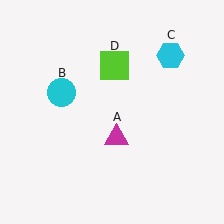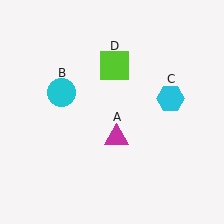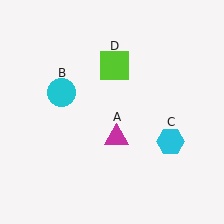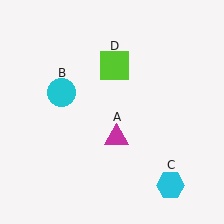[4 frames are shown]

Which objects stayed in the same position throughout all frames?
Magenta triangle (object A) and cyan circle (object B) and lime square (object D) remained stationary.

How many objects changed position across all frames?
1 object changed position: cyan hexagon (object C).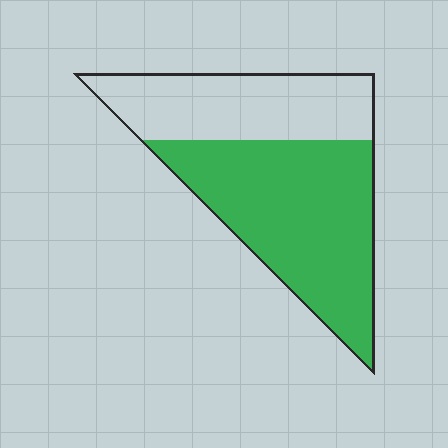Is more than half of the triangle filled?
Yes.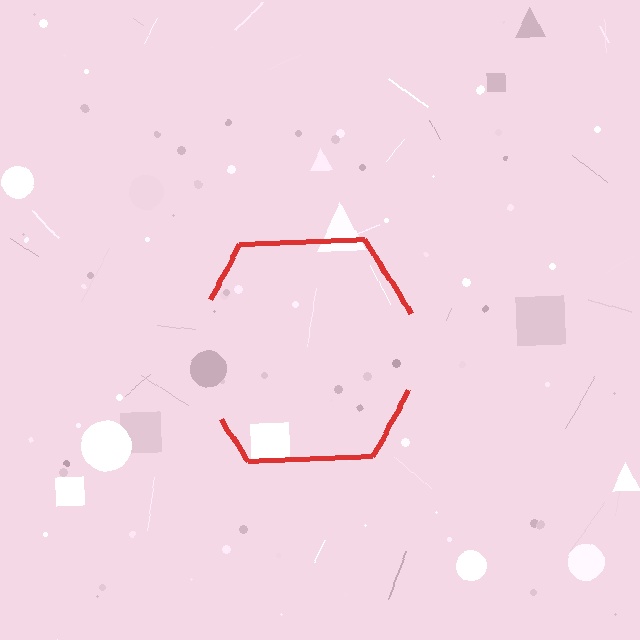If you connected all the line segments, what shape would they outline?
They would outline a hexagon.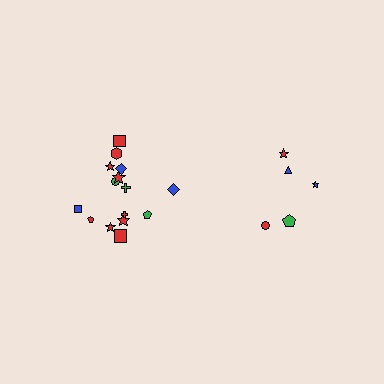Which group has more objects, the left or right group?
The left group.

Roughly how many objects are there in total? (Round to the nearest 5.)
Roughly 20 objects in total.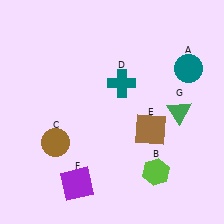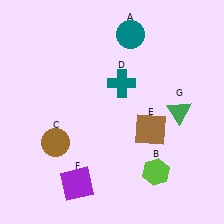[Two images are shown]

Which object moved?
The teal circle (A) moved left.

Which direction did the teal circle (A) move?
The teal circle (A) moved left.